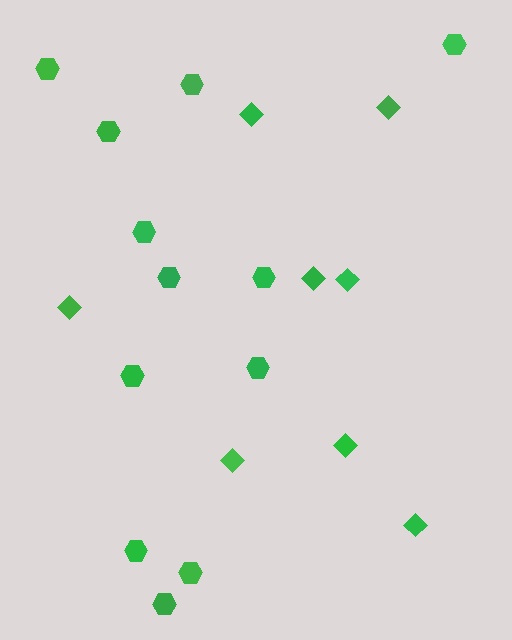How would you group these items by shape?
There are 2 groups: one group of diamonds (8) and one group of hexagons (12).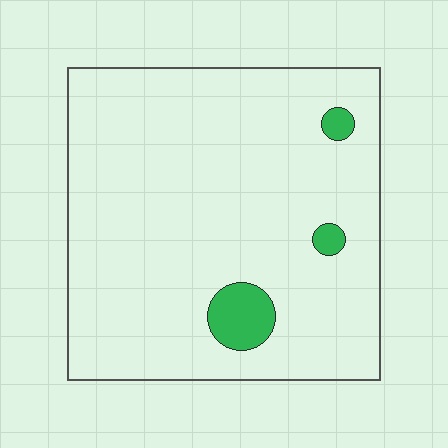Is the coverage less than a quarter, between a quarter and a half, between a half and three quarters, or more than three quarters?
Less than a quarter.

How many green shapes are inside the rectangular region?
3.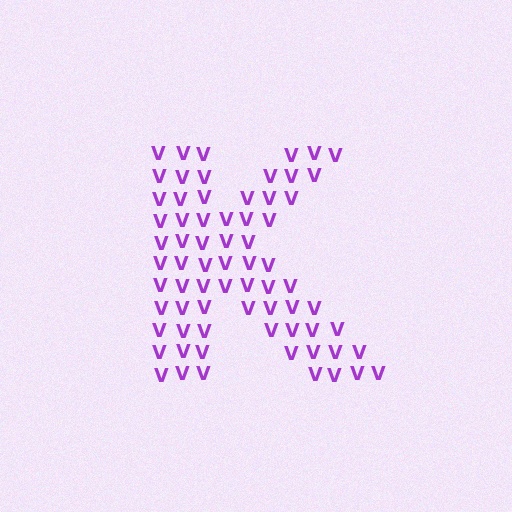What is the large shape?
The large shape is the letter K.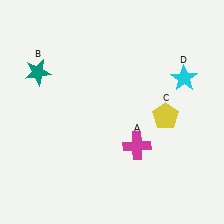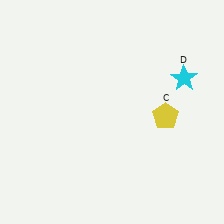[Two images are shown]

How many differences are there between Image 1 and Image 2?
There are 2 differences between the two images.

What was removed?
The magenta cross (A), the teal star (B) were removed in Image 2.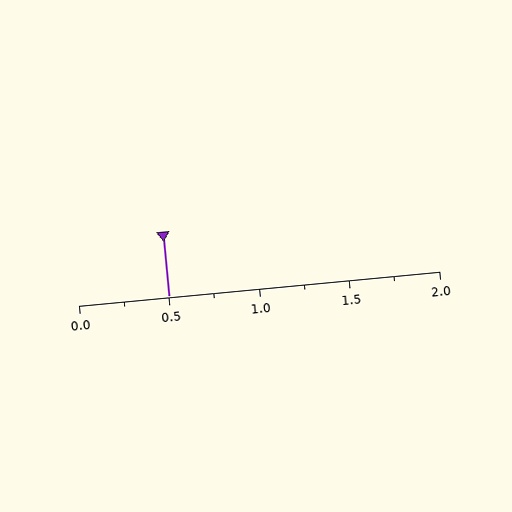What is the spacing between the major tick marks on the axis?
The major ticks are spaced 0.5 apart.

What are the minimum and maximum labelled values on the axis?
The axis runs from 0.0 to 2.0.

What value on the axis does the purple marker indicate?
The marker indicates approximately 0.5.